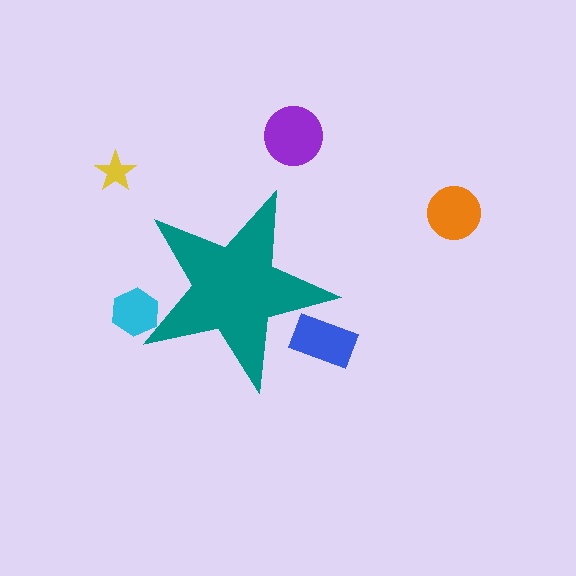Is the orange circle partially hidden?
No, the orange circle is fully visible.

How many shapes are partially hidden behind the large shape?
2 shapes are partially hidden.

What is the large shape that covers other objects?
A teal star.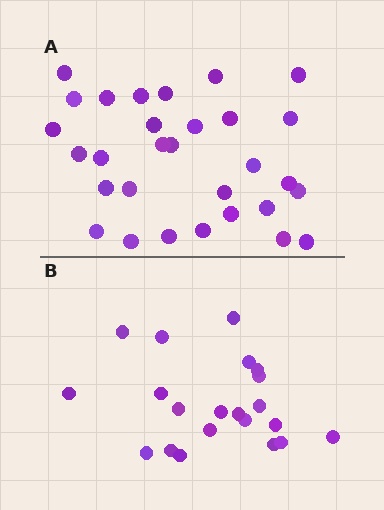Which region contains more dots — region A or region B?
Region A (the top region) has more dots.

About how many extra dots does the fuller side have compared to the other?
Region A has roughly 8 or so more dots than region B.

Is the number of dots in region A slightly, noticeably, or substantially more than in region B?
Region A has noticeably more, but not dramatically so. The ratio is roughly 1.4 to 1.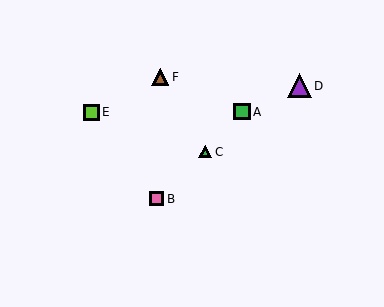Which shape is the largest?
The purple triangle (labeled D) is the largest.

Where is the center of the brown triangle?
The center of the brown triangle is at (160, 77).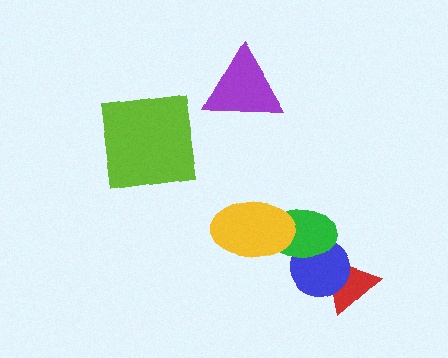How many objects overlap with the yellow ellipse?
1 object overlaps with the yellow ellipse.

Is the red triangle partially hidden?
Yes, it is partially covered by another shape.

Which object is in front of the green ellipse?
The yellow ellipse is in front of the green ellipse.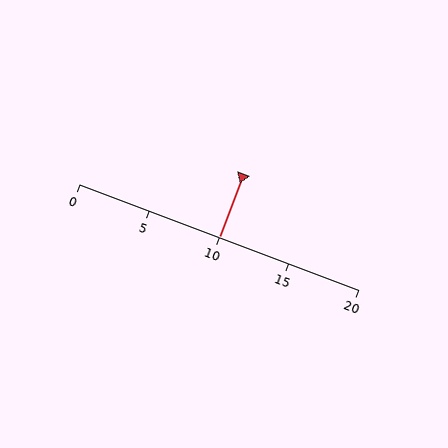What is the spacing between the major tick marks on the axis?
The major ticks are spaced 5 apart.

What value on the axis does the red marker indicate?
The marker indicates approximately 10.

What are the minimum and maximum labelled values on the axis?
The axis runs from 0 to 20.